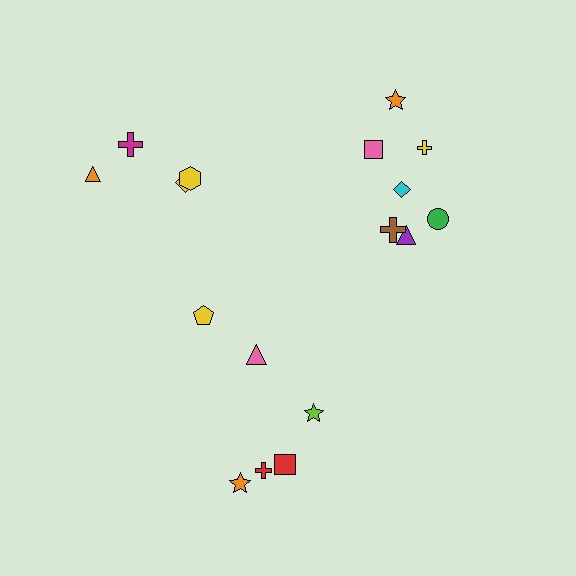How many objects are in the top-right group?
There are 7 objects.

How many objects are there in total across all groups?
There are 17 objects.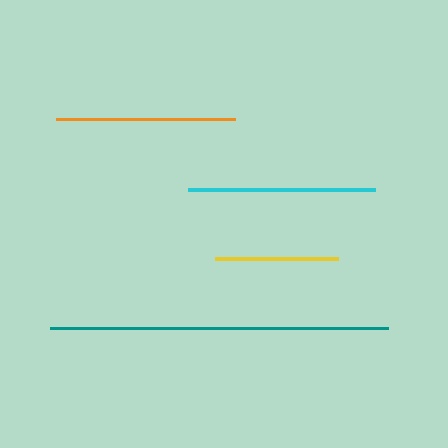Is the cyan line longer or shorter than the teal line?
The teal line is longer than the cyan line.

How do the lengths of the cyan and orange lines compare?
The cyan and orange lines are approximately the same length.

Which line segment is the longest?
The teal line is the longest at approximately 338 pixels.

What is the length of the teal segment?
The teal segment is approximately 338 pixels long.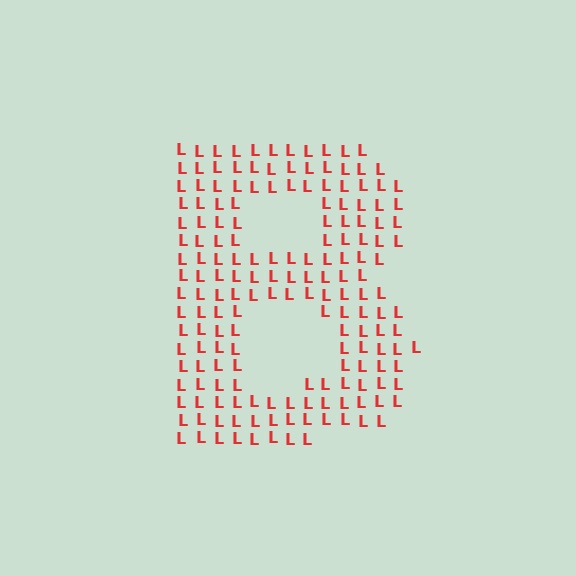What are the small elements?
The small elements are letter L's.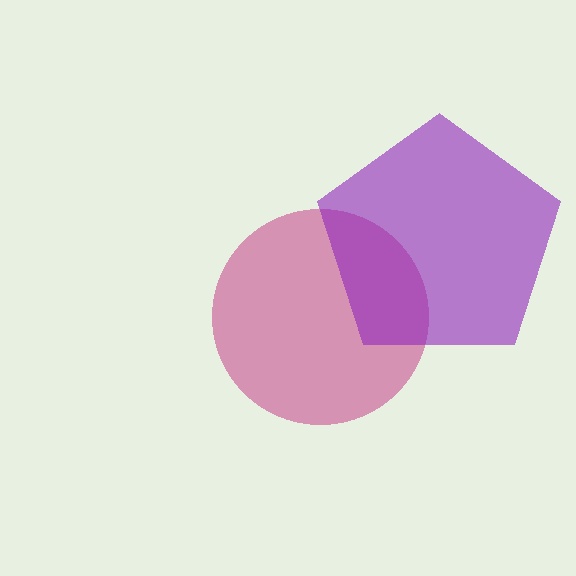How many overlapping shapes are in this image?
There are 2 overlapping shapes in the image.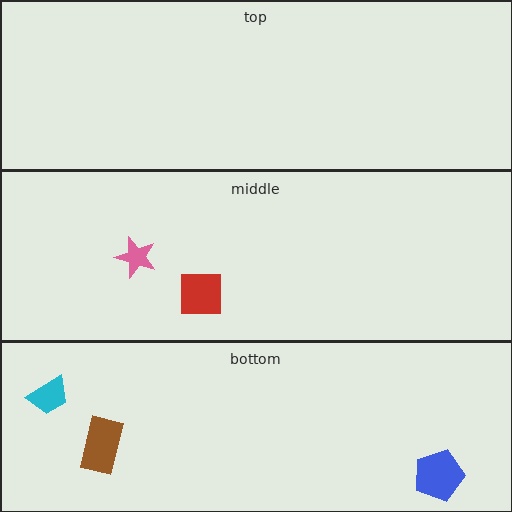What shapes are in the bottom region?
The blue pentagon, the brown rectangle, the cyan trapezoid.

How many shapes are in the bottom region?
3.